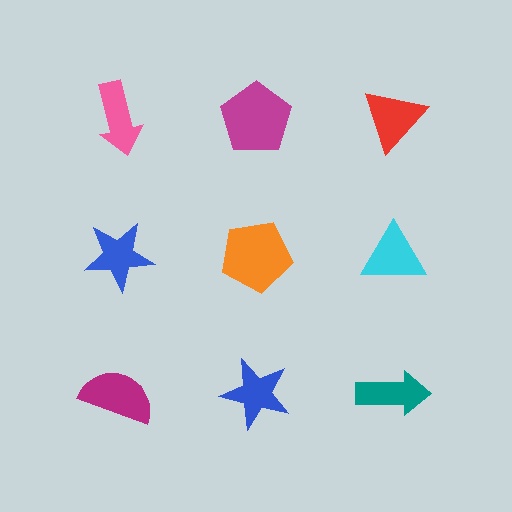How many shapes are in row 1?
3 shapes.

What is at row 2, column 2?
An orange pentagon.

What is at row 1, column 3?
A red triangle.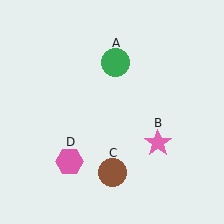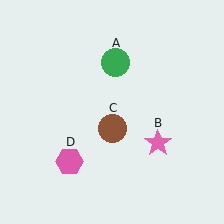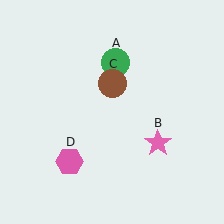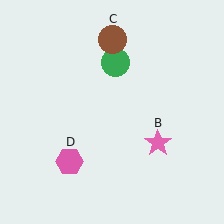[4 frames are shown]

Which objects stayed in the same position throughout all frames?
Green circle (object A) and pink star (object B) and pink hexagon (object D) remained stationary.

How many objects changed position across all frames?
1 object changed position: brown circle (object C).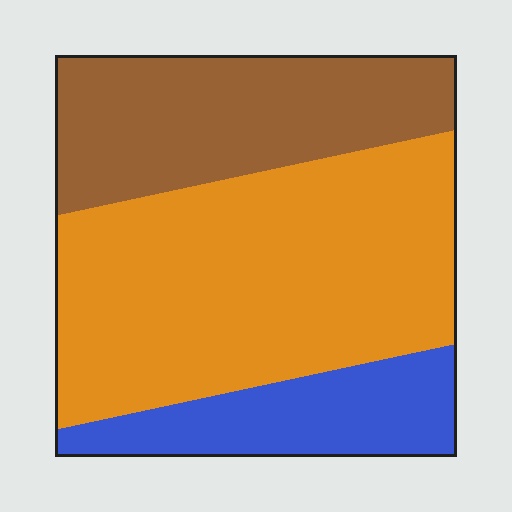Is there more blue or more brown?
Brown.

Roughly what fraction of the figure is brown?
Brown covers roughly 30% of the figure.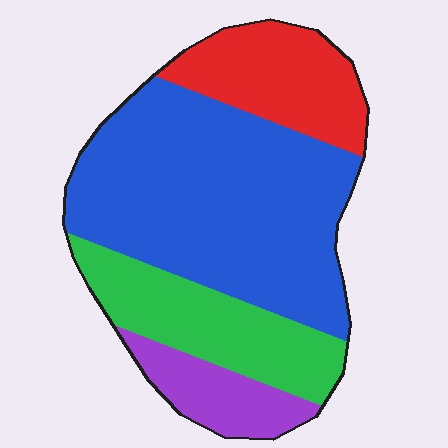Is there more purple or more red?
Red.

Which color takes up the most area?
Blue, at roughly 50%.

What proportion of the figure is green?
Green covers around 20% of the figure.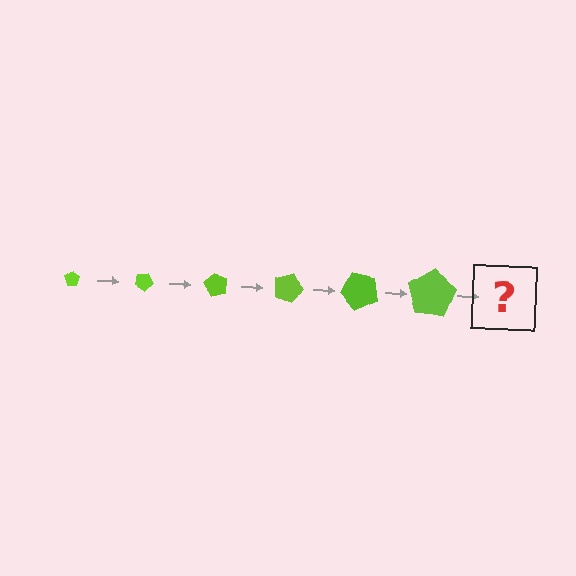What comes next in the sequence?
The next element should be a pentagon, larger than the previous one and rotated 180 degrees from the start.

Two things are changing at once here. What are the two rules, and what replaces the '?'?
The two rules are that the pentagon grows larger each step and it rotates 30 degrees each step. The '?' should be a pentagon, larger than the previous one and rotated 180 degrees from the start.